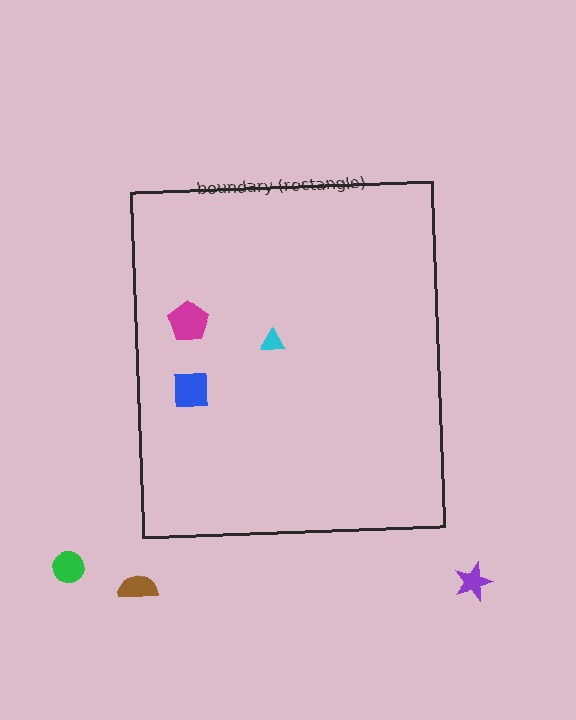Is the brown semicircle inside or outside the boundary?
Outside.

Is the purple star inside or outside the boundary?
Outside.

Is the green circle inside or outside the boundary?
Outside.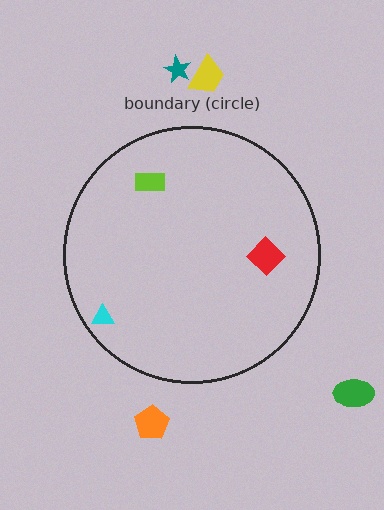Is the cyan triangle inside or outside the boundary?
Inside.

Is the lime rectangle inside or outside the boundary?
Inside.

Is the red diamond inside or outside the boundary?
Inside.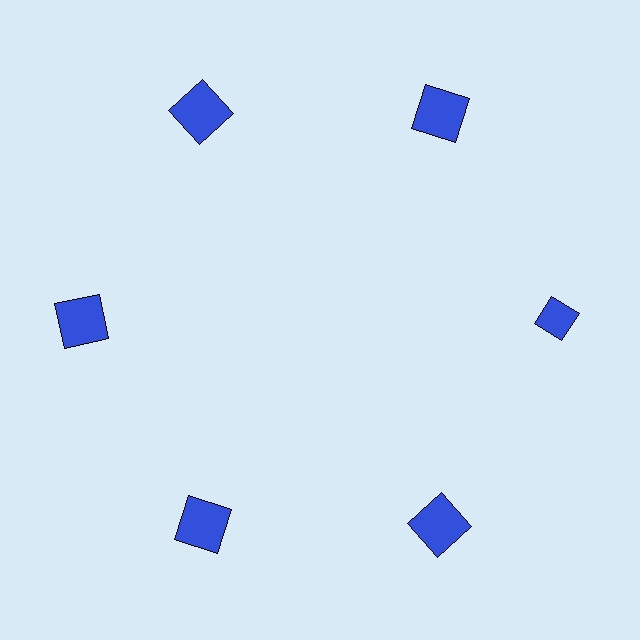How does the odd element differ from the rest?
It has a different shape: diamond instead of square.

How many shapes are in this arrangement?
There are 6 shapes arranged in a ring pattern.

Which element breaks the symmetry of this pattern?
The blue diamond at roughly the 3 o'clock position breaks the symmetry. All other shapes are blue squares.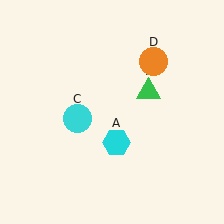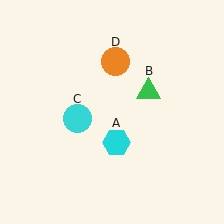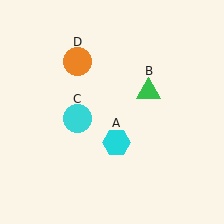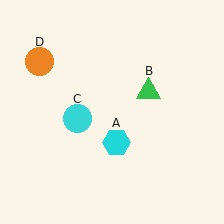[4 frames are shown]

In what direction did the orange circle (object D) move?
The orange circle (object D) moved left.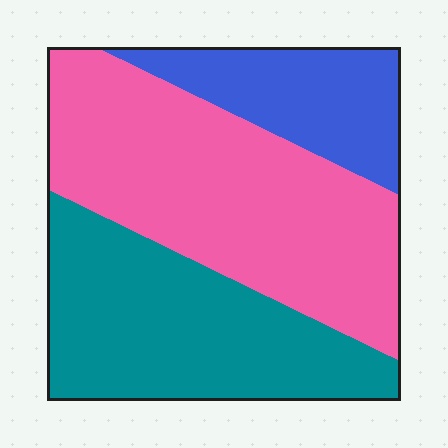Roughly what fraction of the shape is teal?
Teal takes up about three eighths (3/8) of the shape.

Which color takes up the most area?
Pink, at roughly 45%.